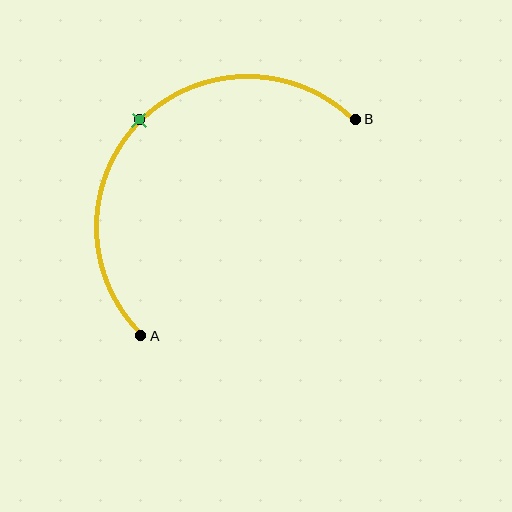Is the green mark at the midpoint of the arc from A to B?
Yes. The green mark lies on the arc at equal arc-length from both A and B — it is the arc midpoint.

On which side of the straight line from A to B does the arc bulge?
The arc bulges above and to the left of the straight line connecting A and B.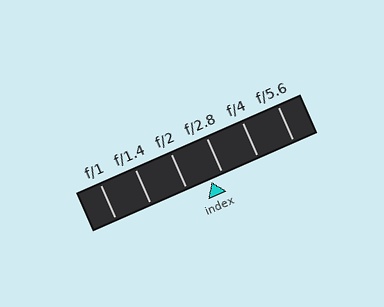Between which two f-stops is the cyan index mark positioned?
The index mark is between f/2 and f/2.8.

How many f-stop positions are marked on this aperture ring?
There are 6 f-stop positions marked.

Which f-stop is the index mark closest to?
The index mark is closest to f/2.8.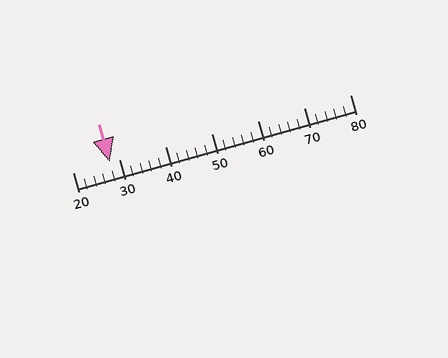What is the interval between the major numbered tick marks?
The major tick marks are spaced 10 units apart.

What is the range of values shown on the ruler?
The ruler shows values from 20 to 80.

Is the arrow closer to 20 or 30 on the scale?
The arrow is closer to 30.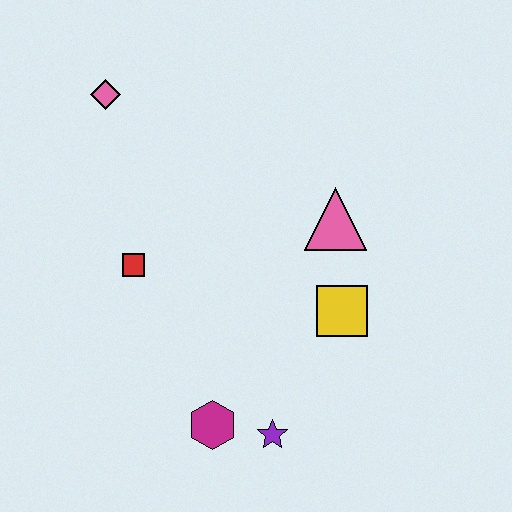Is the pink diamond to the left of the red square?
Yes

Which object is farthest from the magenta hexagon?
The pink diamond is farthest from the magenta hexagon.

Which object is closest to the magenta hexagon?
The purple star is closest to the magenta hexagon.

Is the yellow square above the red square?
No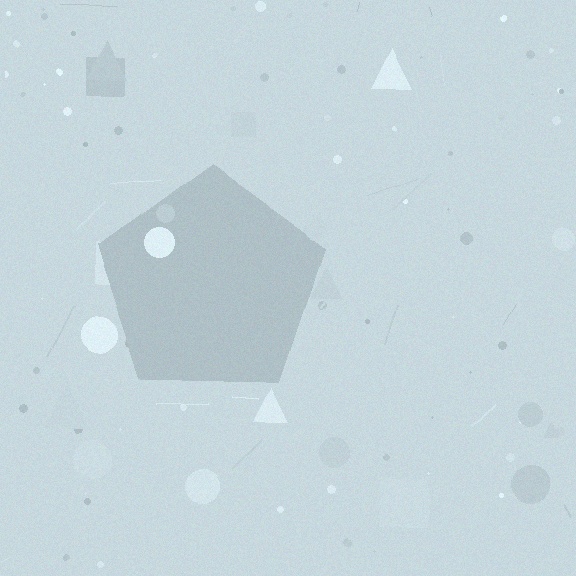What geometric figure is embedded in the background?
A pentagon is embedded in the background.